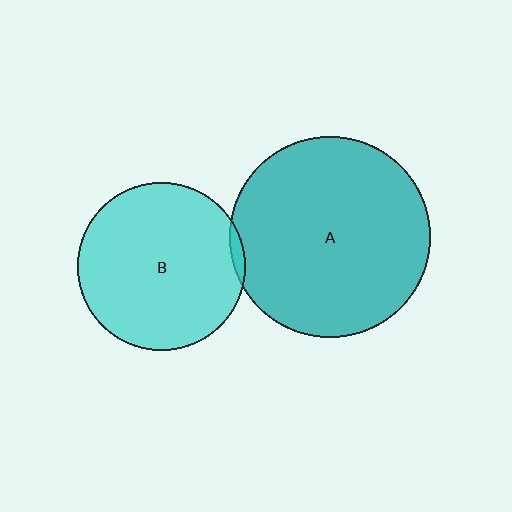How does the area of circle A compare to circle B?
Approximately 1.4 times.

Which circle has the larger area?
Circle A (teal).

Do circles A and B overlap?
Yes.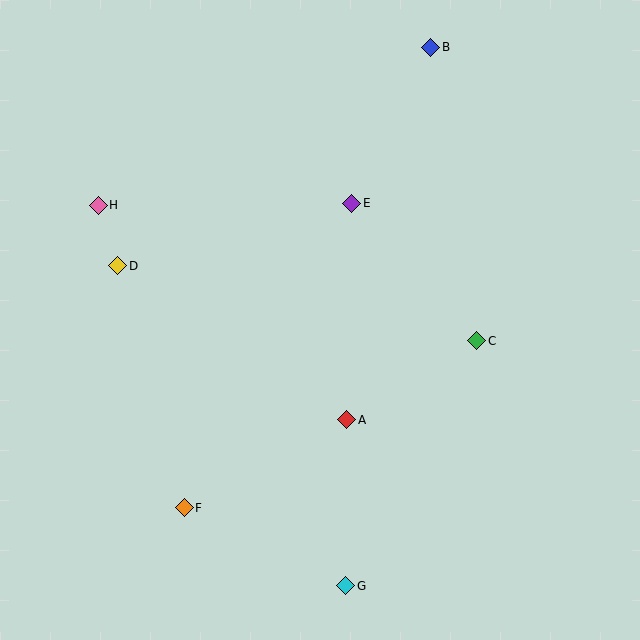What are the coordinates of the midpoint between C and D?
The midpoint between C and D is at (297, 303).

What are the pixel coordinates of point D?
Point D is at (118, 266).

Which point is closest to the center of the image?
Point A at (347, 420) is closest to the center.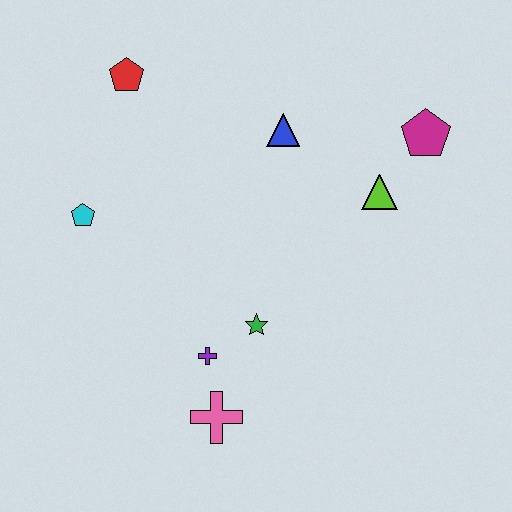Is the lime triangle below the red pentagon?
Yes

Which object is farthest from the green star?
The red pentagon is farthest from the green star.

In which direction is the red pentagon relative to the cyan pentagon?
The red pentagon is above the cyan pentagon.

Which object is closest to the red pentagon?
The cyan pentagon is closest to the red pentagon.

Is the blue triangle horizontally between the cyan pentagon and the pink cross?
No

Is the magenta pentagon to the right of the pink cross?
Yes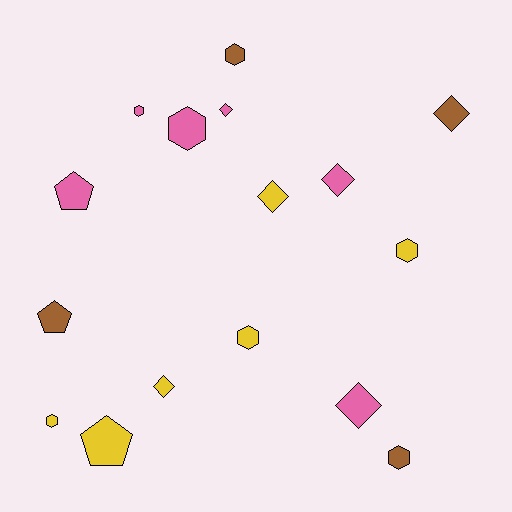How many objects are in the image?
There are 16 objects.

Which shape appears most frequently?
Hexagon, with 7 objects.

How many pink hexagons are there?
There are 2 pink hexagons.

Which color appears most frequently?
Yellow, with 6 objects.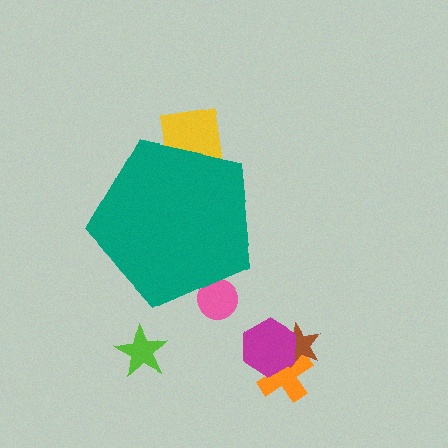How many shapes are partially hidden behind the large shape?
2 shapes are partially hidden.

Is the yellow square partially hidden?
Yes, the yellow square is partially hidden behind the teal pentagon.